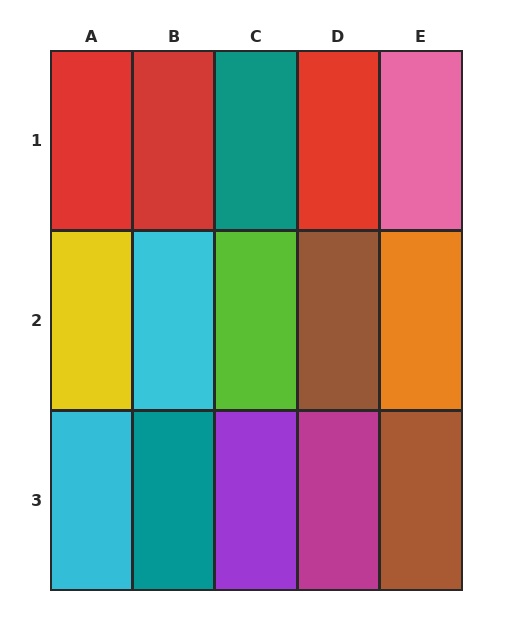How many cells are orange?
1 cell is orange.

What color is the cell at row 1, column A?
Red.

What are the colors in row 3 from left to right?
Cyan, teal, purple, magenta, brown.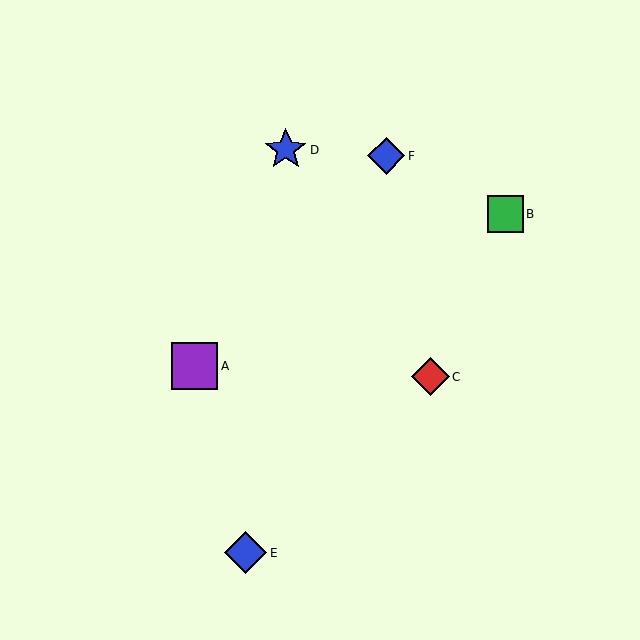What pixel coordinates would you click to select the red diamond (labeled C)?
Click at (430, 377) to select the red diamond C.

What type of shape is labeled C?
Shape C is a red diamond.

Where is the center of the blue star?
The center of the blue star is at (286, 150).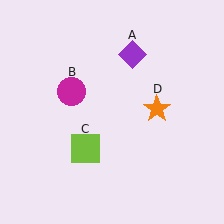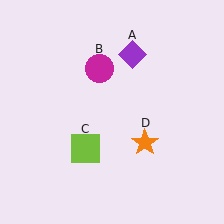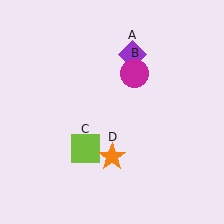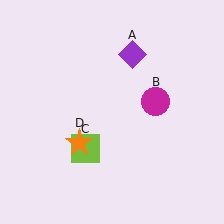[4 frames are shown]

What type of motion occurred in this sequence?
The magenta circle (object B), orange star (object D) rotated clockwise around the center of the scene.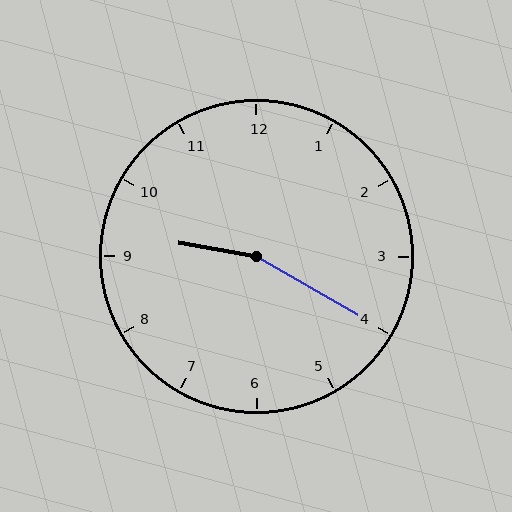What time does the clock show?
9:20.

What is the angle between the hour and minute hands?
Approximately 160 degrees.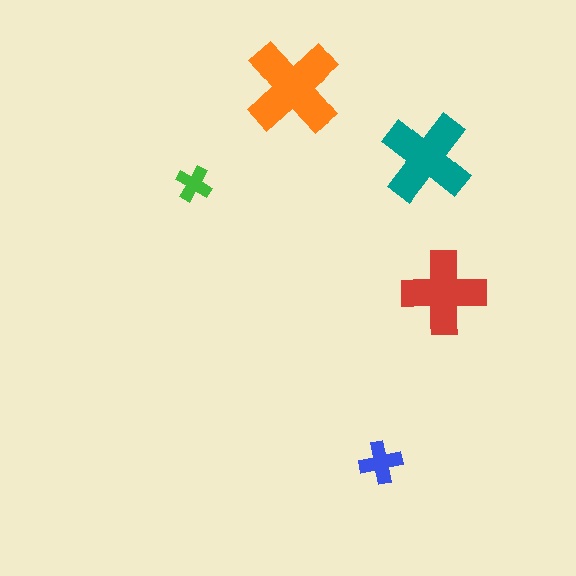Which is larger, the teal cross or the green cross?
The teal one.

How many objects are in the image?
There are 5 objects in the image.